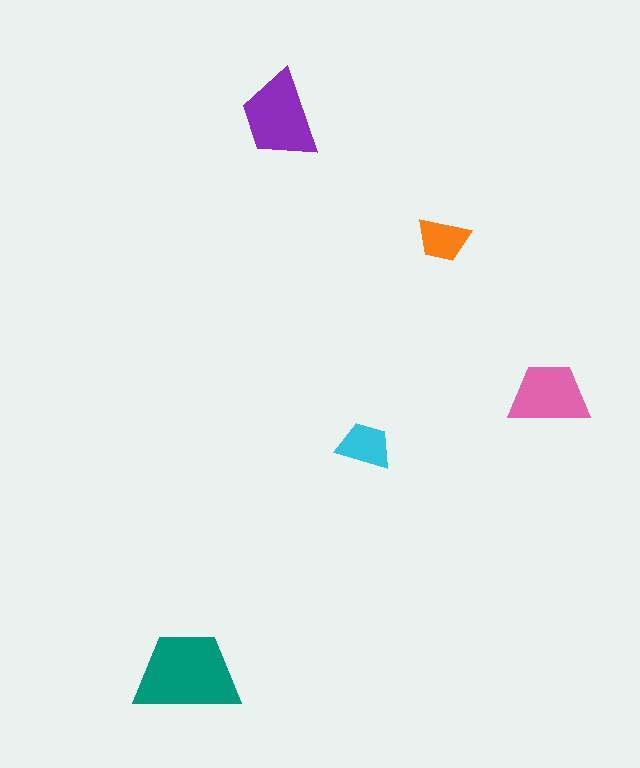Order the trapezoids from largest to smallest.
the teal one, the purple one, the pink one, the cyan one, the orange one.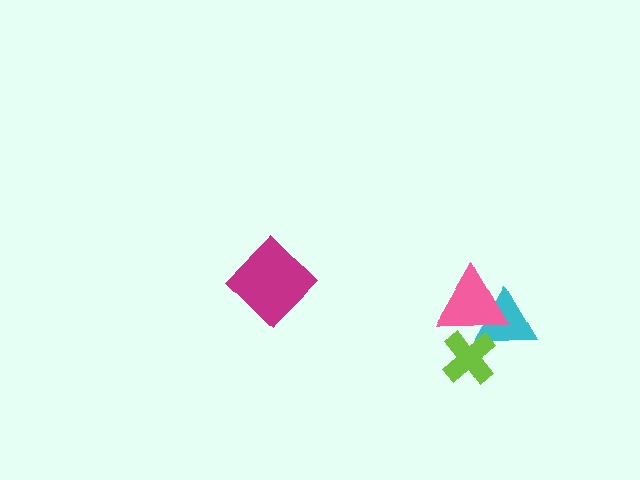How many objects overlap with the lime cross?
2 objects overlap with the lime cross.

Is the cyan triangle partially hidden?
Yes, it is partially covered by another shape.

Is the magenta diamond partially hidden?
No, no other shape covers it.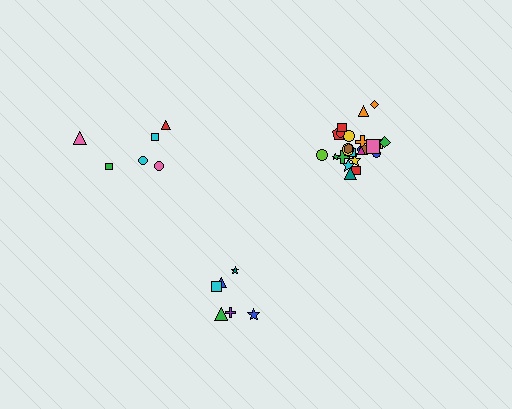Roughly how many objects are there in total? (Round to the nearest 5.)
Roughly 35 objects in total.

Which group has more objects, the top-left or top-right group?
The top-right group.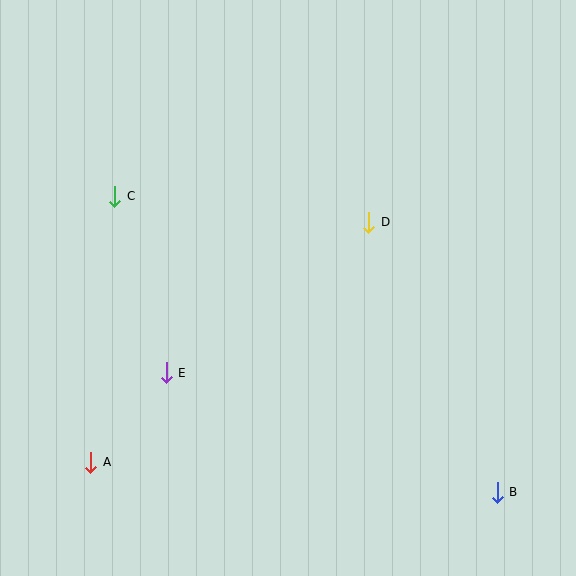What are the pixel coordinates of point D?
Point D is at (369, 222).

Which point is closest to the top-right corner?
Point D is closest to the top-right corner.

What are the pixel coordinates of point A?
Point A is at (91, 462).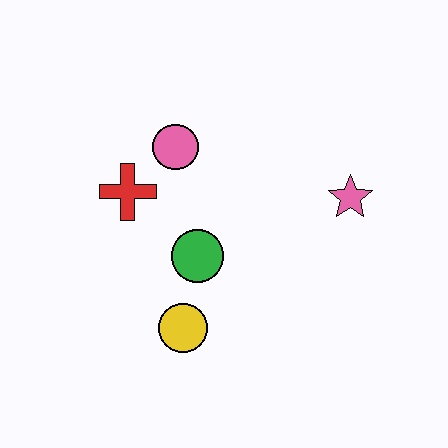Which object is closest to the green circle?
The yellow circle is closest to the green circle.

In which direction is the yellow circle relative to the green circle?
The yellow circle is below the green circle.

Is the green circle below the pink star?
Yes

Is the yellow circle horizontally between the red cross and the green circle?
Yes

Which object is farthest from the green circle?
The pink star is farthest from the green circle.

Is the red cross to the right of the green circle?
No